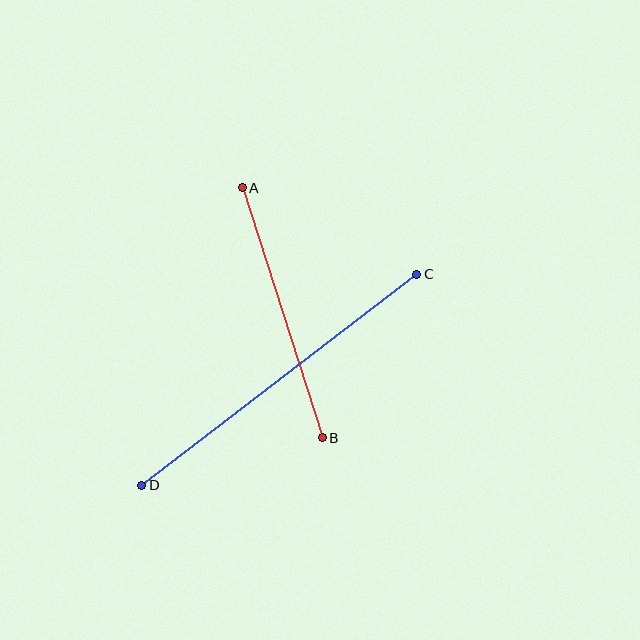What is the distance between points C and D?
The distance is approximately 347 pixels.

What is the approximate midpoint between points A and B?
The midpoint is at approximately (282, 313) pixels.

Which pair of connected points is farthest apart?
Points C and D are farthest apart.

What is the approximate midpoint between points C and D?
The midpoint is at approximately (279, 380) pixels.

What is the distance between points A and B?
The distance is approximately 262 pixels.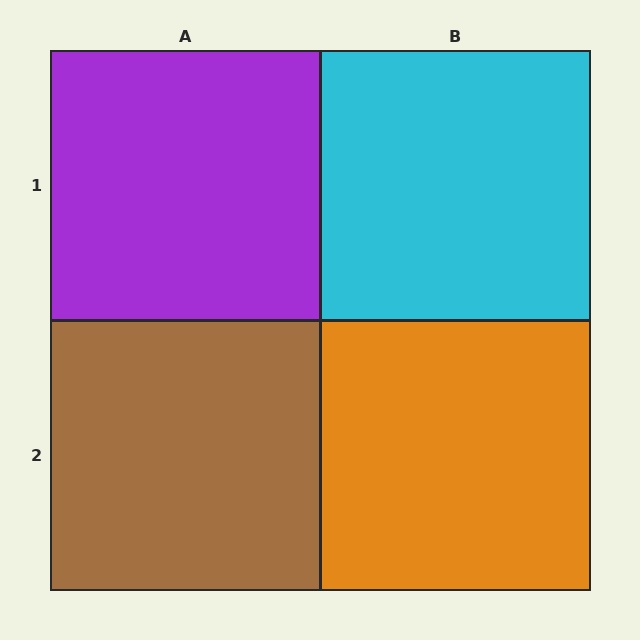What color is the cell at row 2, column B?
Orange.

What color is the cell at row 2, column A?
Brown.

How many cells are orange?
1 cell is orange.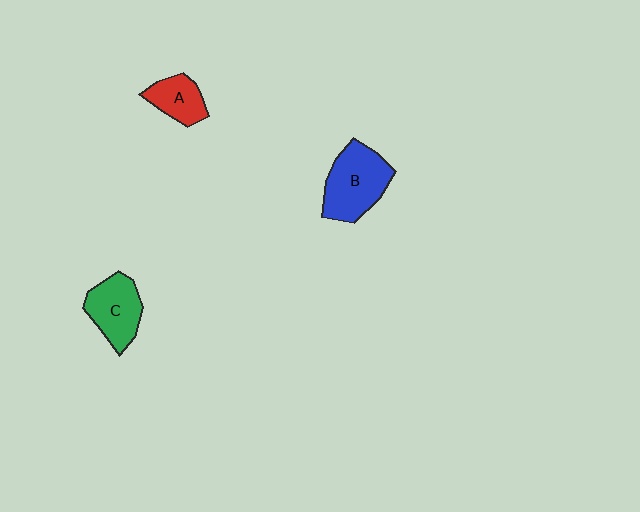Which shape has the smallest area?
Shape A (red).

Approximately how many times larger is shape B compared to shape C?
Approximately 1.3 times.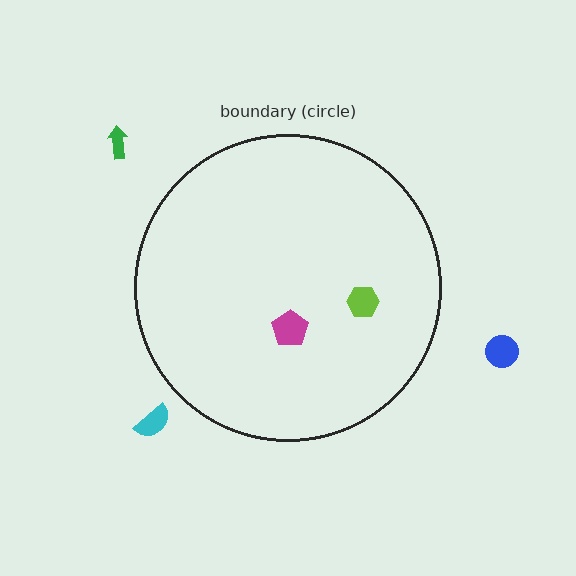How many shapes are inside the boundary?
2 inside, 3 outside.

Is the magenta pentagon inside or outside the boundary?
Inside.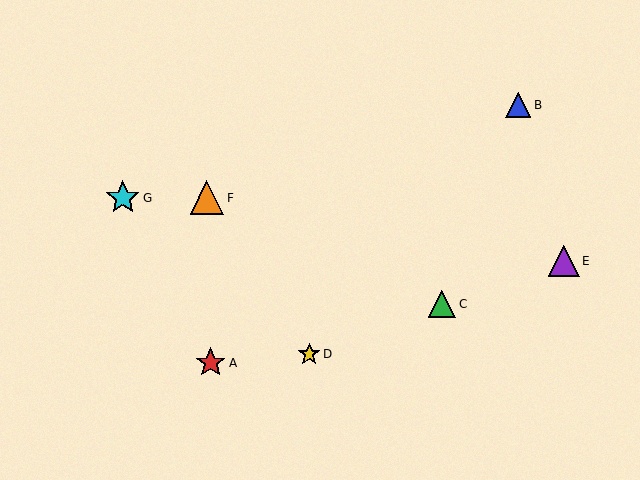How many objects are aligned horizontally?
2 objects (F, G) are aligned horizontally.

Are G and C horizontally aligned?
No, G is at y≈198 and C is at y≈304.